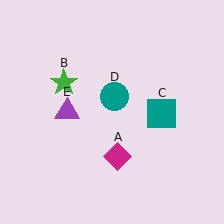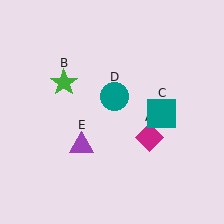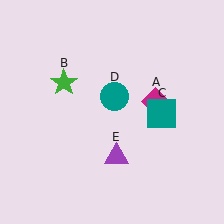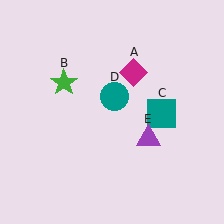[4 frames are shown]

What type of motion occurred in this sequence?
The magenta diamond (object A), purple triangle (object E) rotated counterclockwise around the center of the scene.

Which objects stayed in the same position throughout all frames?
Green star (object B) and teal square (object C) and teal circle (object D) remained stationary.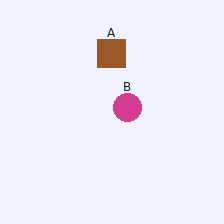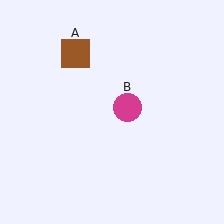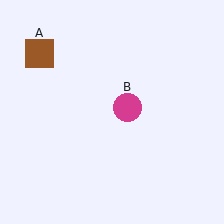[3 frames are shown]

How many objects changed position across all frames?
1 object changed position: brown square (object A).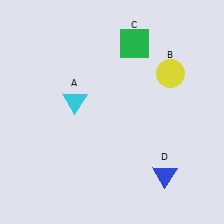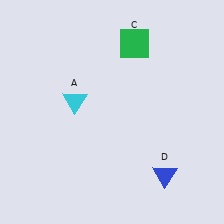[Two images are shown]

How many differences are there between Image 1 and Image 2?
There is 1 difference between the two images.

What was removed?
The yellow circle (B) was removed in Image 2.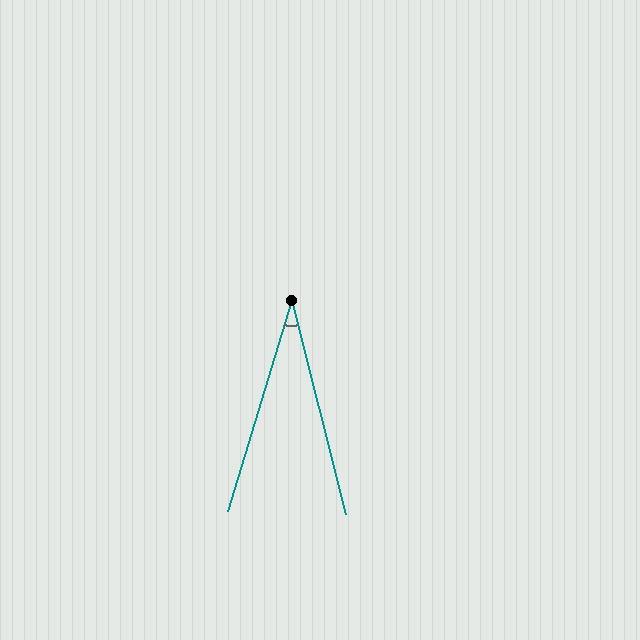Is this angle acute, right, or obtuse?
It is acute.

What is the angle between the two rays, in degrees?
Approximately 31 degrees.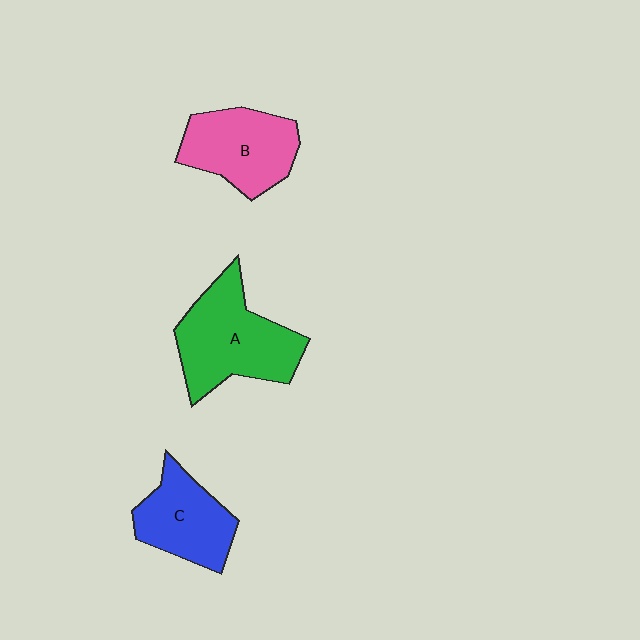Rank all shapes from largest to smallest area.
From largest to smallest: A (green), B (pink), C (blue).